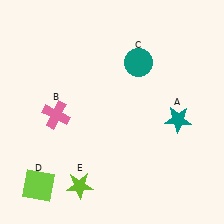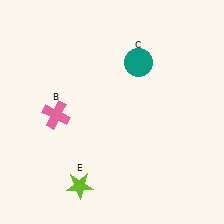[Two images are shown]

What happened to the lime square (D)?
The lime square (D) was removed in Image 2. It was in the bottom-left area of Image 1.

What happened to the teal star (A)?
The teal star (A) was removed in Image 2. It was in the bottom-right area of Image 1.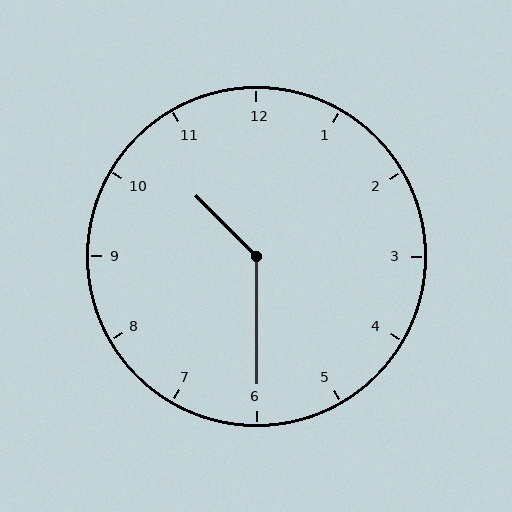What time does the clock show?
10:30.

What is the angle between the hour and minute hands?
Approximately 135 degrees.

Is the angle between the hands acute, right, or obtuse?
It is obtuse.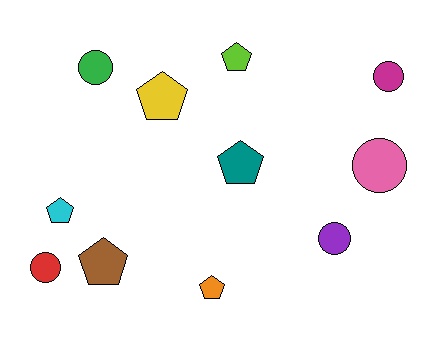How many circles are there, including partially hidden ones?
There are 5 circles.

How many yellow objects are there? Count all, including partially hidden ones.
There is 1 yellow object.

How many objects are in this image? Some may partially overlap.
There are 11 objects.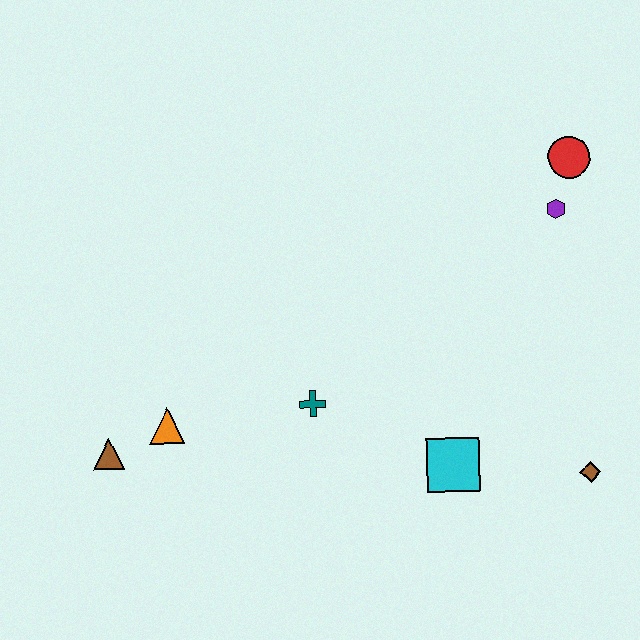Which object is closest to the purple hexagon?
The red circle is closest to the purple hexagon.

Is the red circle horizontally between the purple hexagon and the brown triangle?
No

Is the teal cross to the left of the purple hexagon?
Yes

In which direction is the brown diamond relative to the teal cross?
The brown diamond is to the right of the teal cross.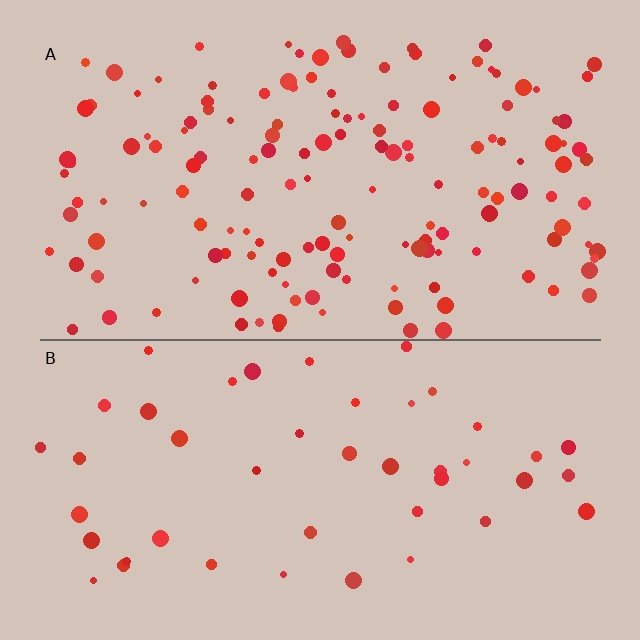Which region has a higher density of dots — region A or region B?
A (the top).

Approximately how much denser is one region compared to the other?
Approximately 3.2× — region A over region B.